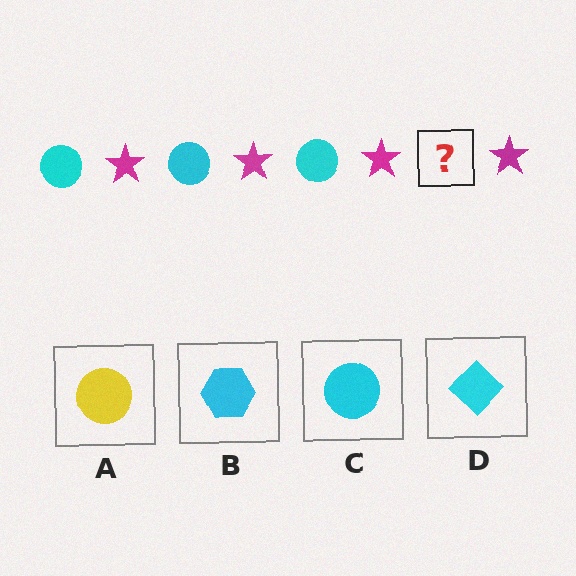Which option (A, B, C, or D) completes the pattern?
C.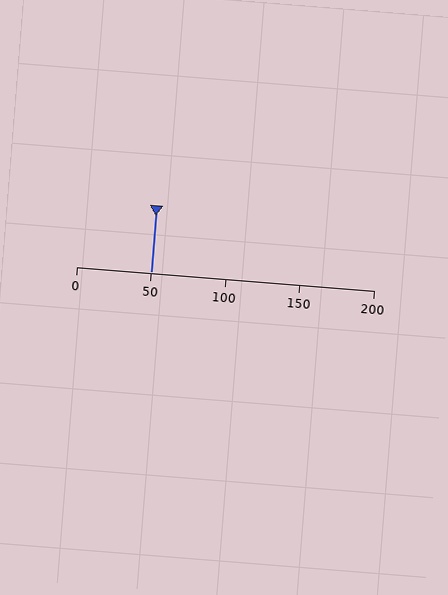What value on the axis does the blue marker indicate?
The marker indicates approximately 50.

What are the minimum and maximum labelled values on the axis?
The axis runs from 0 to 200.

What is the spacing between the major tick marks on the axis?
The major ticks are spaced 50 apart.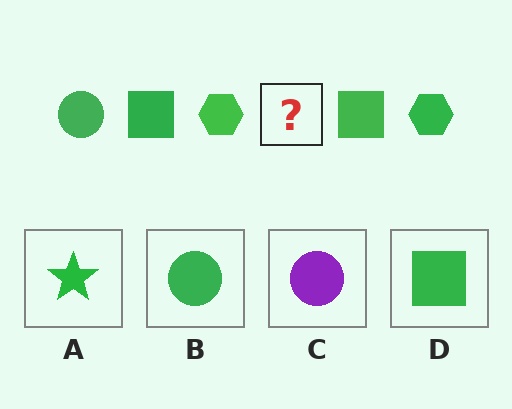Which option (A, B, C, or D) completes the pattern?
B.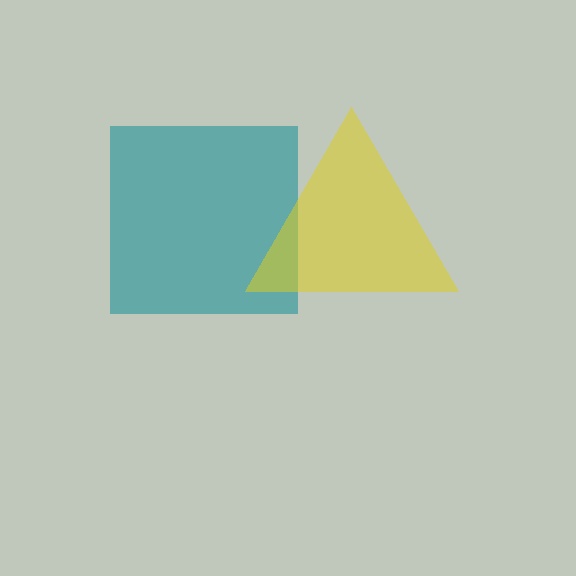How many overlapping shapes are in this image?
There are 2 overlapping shapes in the image.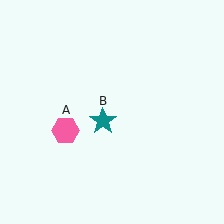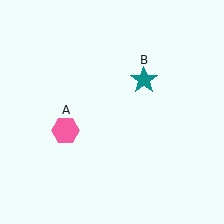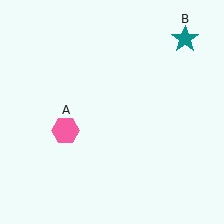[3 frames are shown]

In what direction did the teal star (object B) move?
The teal star (object B) moved up and to the right.